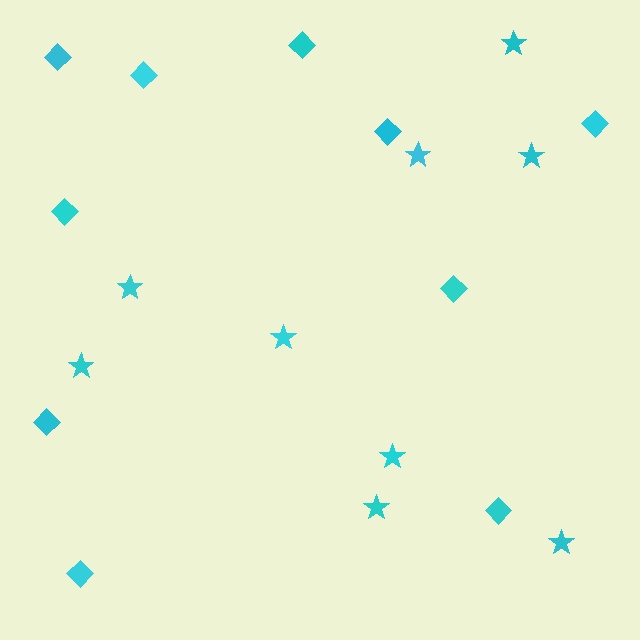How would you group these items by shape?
There are 2 groups: one group of diamonds (10) and one group of stars (9).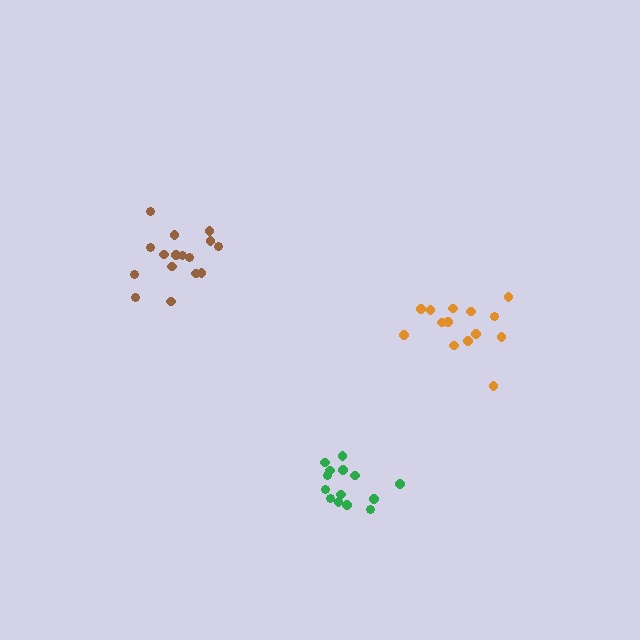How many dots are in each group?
Group 1: 14 dots, Group 2: 14 dots, Group 3: 16 dots (44 total).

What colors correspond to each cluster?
The clusters are colored: green, orange, brown.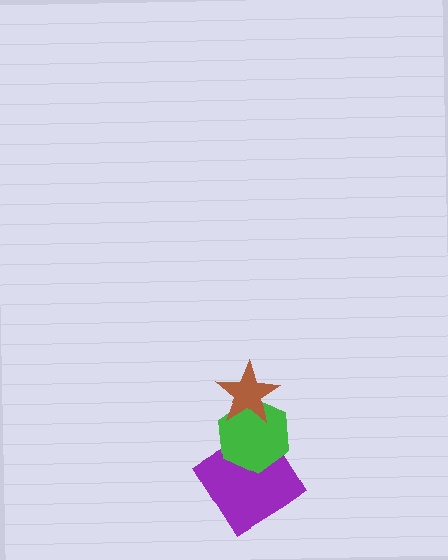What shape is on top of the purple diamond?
The green hexagon is on top of the purple diamond.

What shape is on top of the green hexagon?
The brown star is on top of the green hexagon.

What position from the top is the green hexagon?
The green hexagon is 2nd from the top.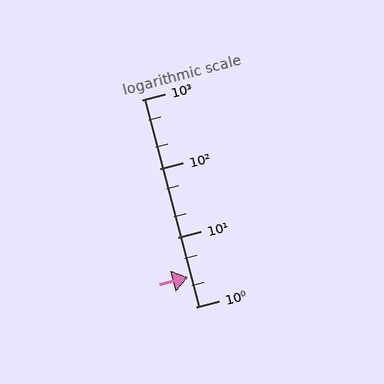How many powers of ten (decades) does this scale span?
The scale spans 3 decades, from 1 to 1000.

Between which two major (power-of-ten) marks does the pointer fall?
The pointer is between 1 and 10.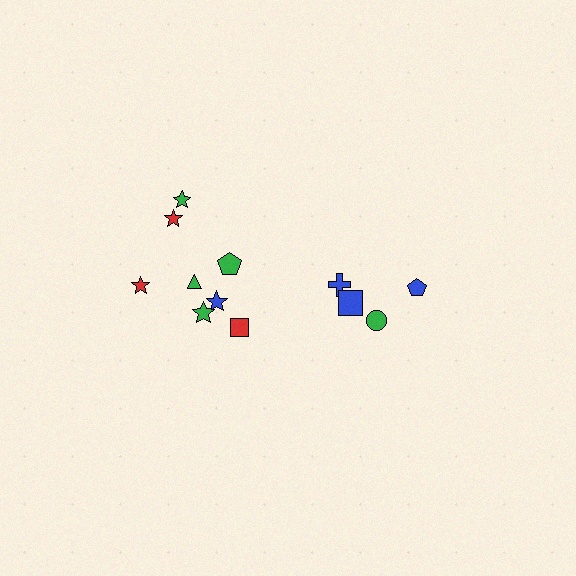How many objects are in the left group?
There are 8 objects.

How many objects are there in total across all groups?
There are 12 objects.